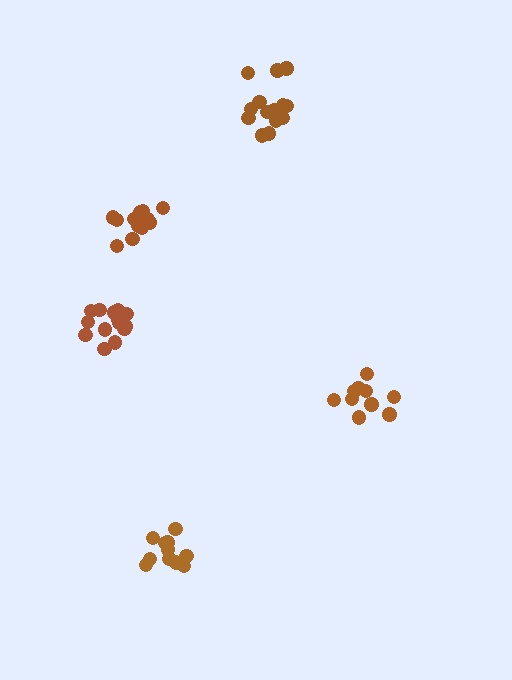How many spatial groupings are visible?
There are 5 spatial groupings.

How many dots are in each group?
Group 1: 11 dots, Group 2: 10 dots, Group 3: 14 dots, Group 4: 14 dots, Group 5: 13 dots (62 total).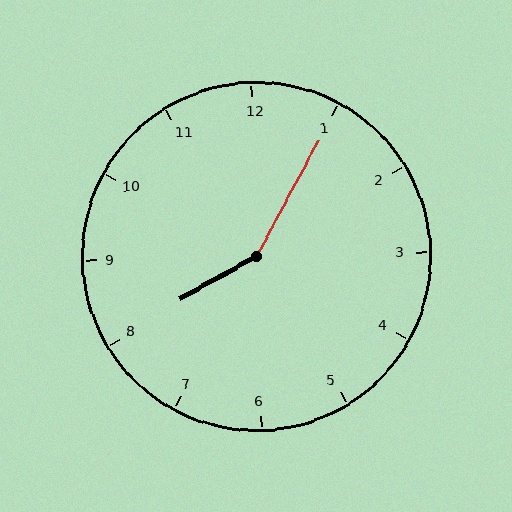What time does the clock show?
8:05.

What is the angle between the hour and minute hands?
Approximately 148 degrees.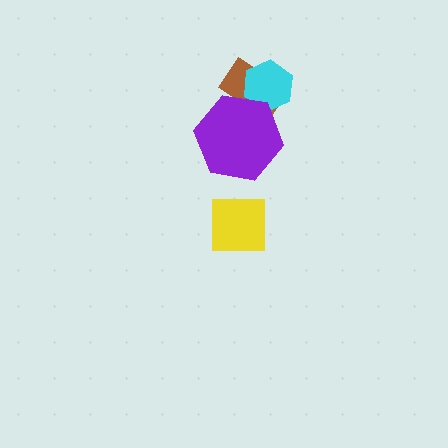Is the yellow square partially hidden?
No, no other shape covers it.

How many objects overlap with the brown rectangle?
2 objects overlap with the brown rectangle.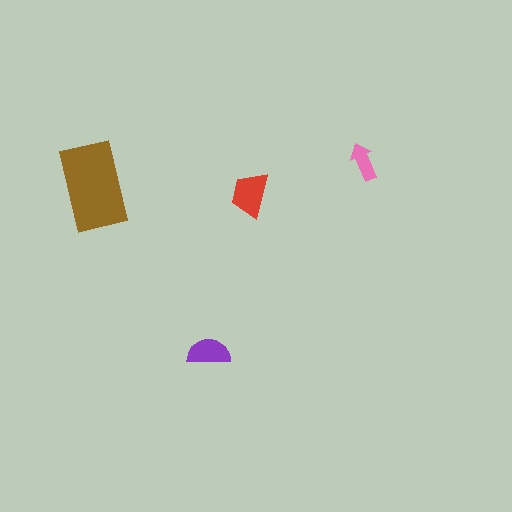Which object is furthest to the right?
The pink arrow is rightmost.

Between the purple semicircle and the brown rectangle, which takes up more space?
The brown rectangle.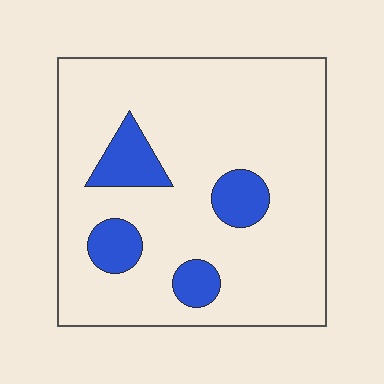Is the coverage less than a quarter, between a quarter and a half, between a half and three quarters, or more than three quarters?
Less than a quarter.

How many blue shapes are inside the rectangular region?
4.